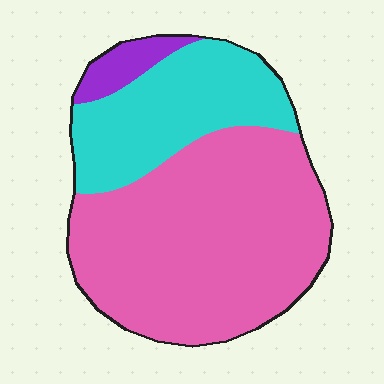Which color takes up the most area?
Pink, at roughly 65%.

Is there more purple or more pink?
Pink.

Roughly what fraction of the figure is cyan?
Cyan covers around 30% of the figure.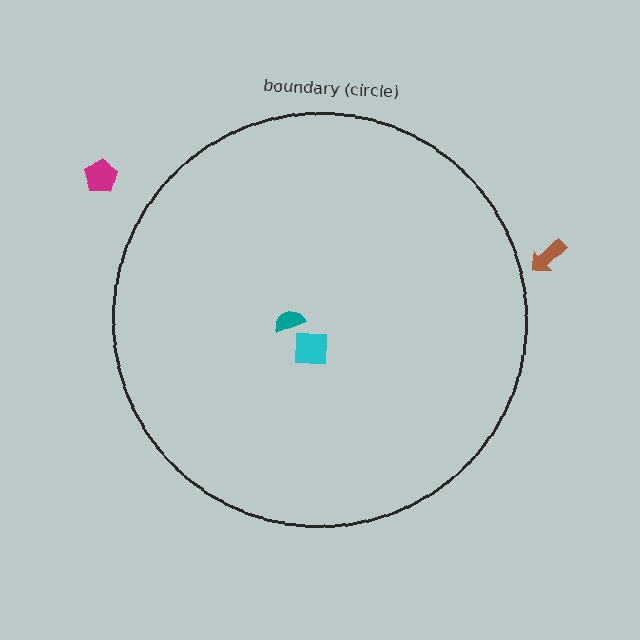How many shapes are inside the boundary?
2 inside, 2 outside.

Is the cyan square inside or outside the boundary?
Inside.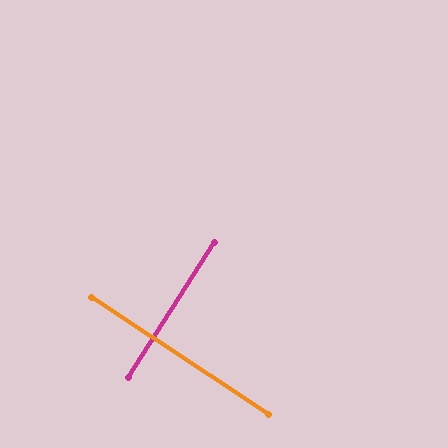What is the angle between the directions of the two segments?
Approximately 89 degrees.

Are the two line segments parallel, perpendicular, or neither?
Perpendicular — they meet at approximately 89°.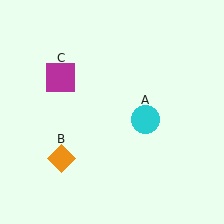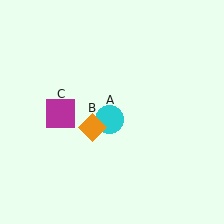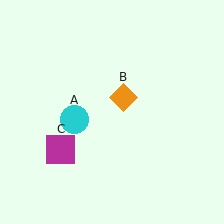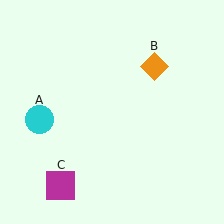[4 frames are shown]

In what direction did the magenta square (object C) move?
The magenta square (object C) moved down.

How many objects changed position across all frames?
3 objects changed position: cyan circle (object A), orange diamond (object B), magenta square (object C).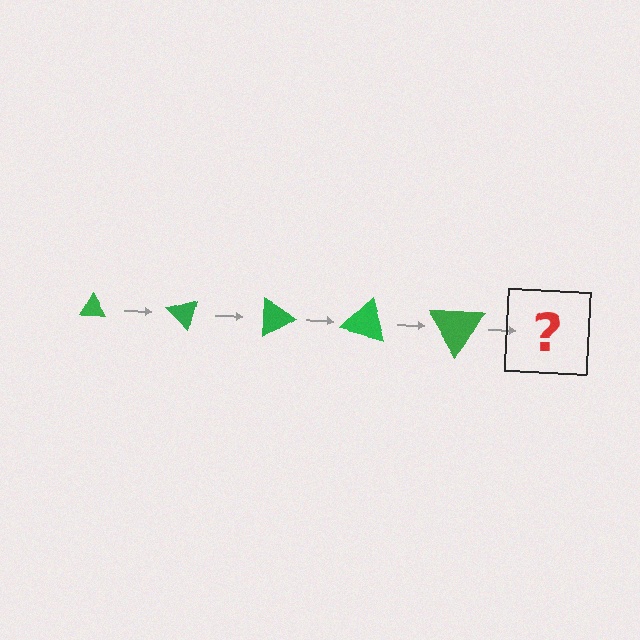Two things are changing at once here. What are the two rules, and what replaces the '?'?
The two rules are that the triangle grows larger each step and it rotates 45 degrees each step. The '?' should be a triangle, larger than the previous one and rotated 225 degrees from the start.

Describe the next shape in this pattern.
It should be a triangle, larger than the previous one and rotated 225 degrees from the start.